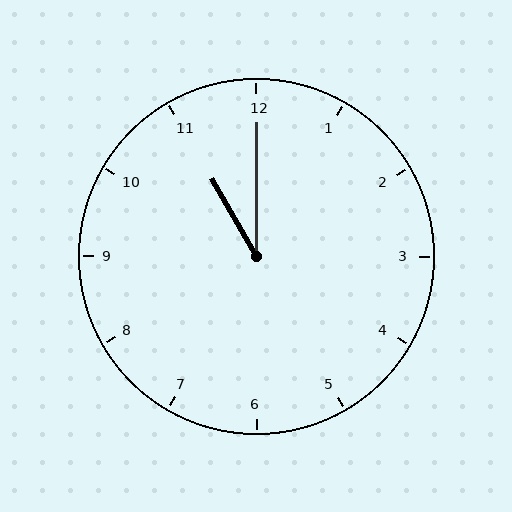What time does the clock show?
11:00.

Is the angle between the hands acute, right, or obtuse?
It is acute.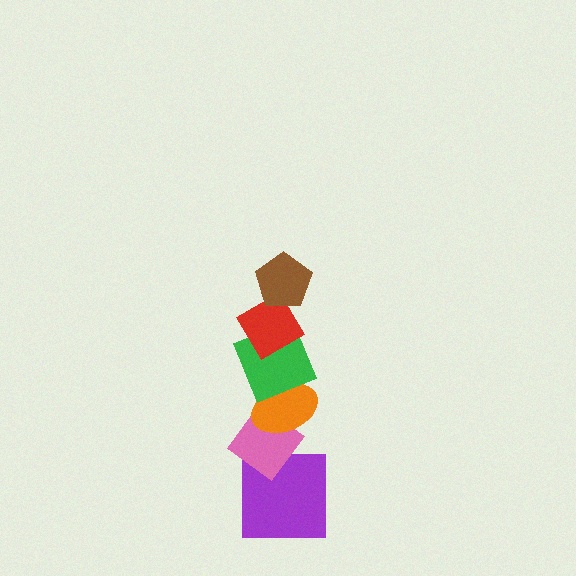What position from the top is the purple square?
The purple square is 6th from the top.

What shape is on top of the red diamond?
The brown pentagon is on top of the red diamond.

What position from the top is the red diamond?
The red diamond is 2nd from the top.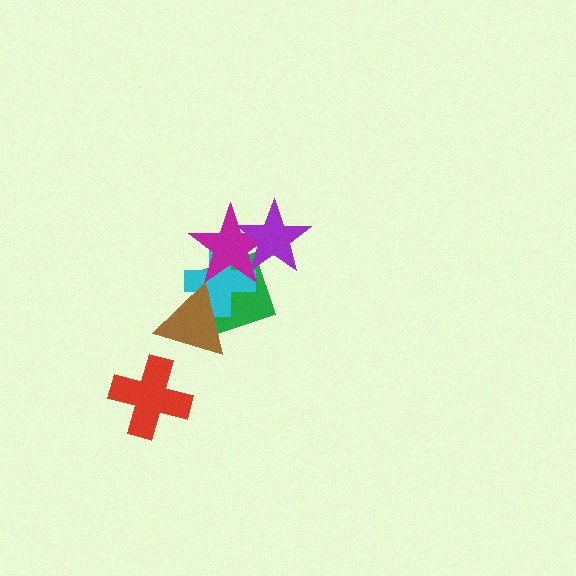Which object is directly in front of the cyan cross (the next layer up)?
The magenta star is directly in front of the cyan cross.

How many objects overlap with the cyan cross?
3 objects overlap with the cyan cross.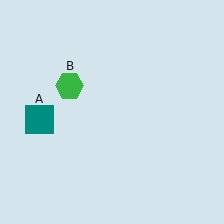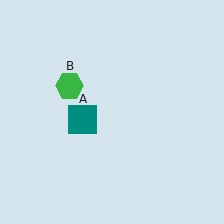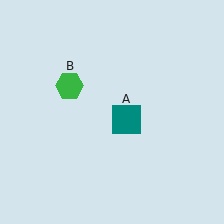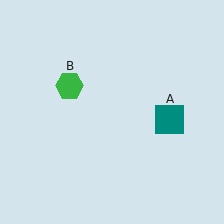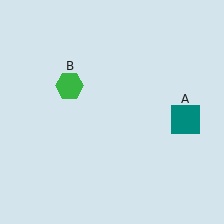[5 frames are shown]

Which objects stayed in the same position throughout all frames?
Green hexagon (object B) remained stationary.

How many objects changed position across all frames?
1 object changed position: teal square (object A).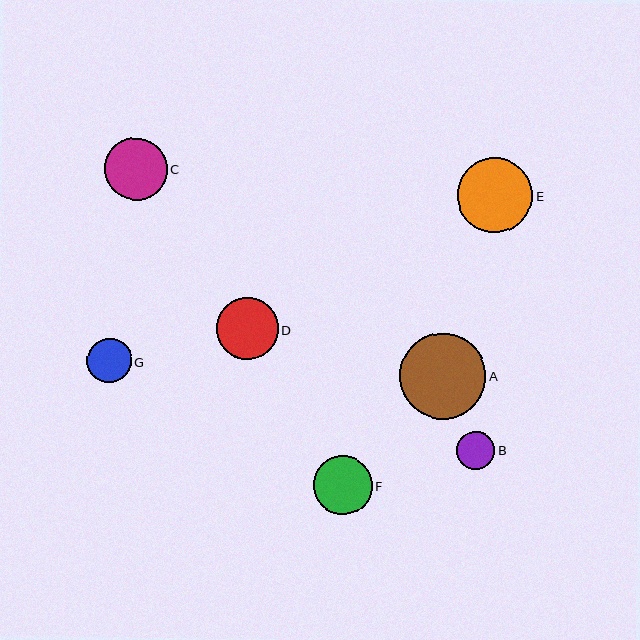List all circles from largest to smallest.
From largest to smallest: A, E, C, D, F, G, B.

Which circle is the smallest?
Circle B is the smallest with a size of approximately 38 pixels.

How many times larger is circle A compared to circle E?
Circle A is approximately 1.2 times the size of circle E.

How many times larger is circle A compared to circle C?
Circle A is approximately 1.4 times the size of circle C.